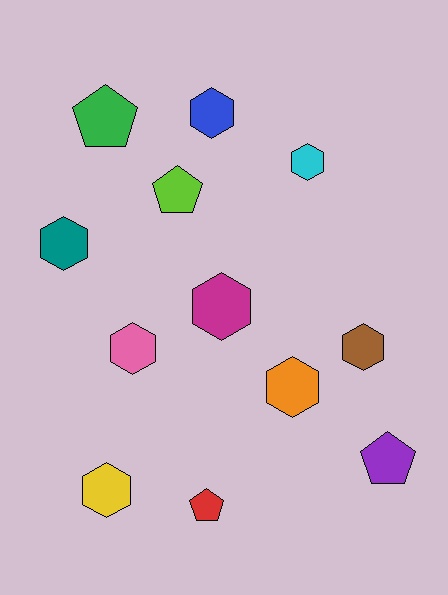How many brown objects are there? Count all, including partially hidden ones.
There is 1 brown object.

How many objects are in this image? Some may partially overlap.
There are 12 objects.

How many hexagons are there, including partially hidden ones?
There are 8 hexagons.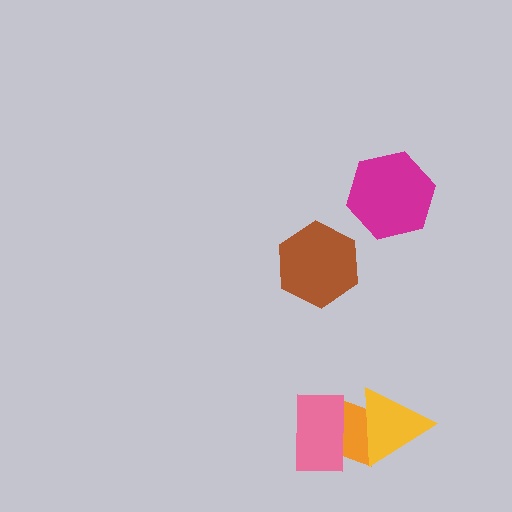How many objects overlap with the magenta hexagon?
0 objects overlap with the magenta hexagon.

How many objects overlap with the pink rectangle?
2 objects overlap with the pink rectangle.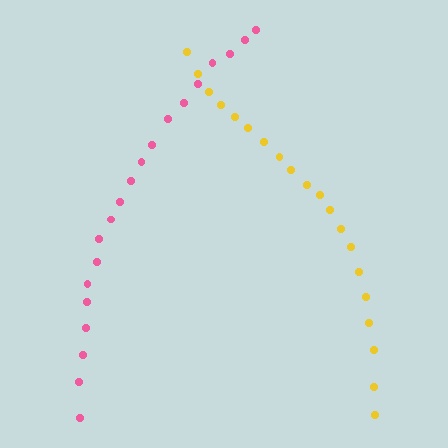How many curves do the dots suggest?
There are 2 distinct paths.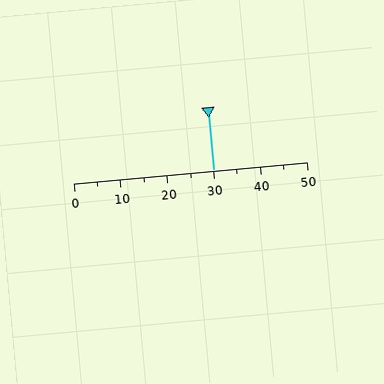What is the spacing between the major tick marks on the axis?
The major ticks are spaced 10 apart.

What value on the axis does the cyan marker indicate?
The marker indicates approximately 30.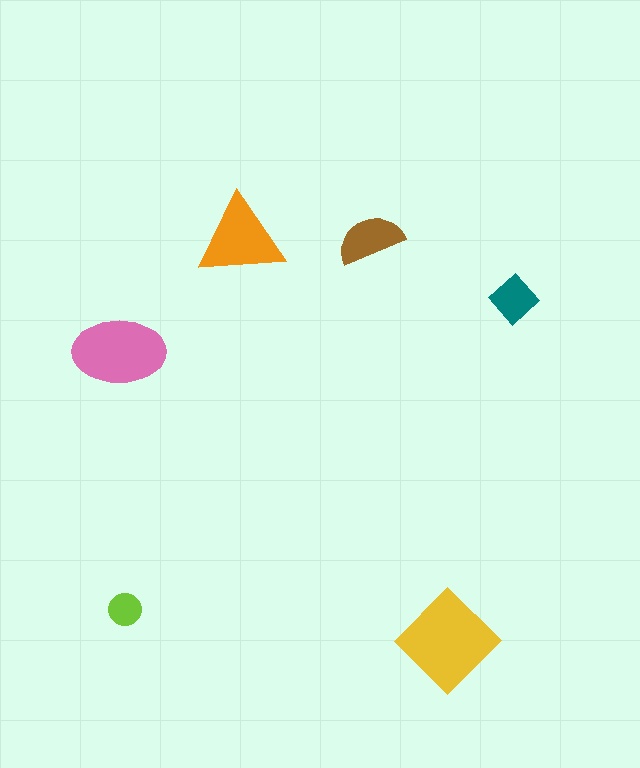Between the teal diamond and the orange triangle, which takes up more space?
The orange triangle.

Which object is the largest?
The yellow diamond.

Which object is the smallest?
The lime circle.